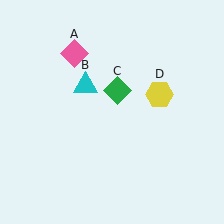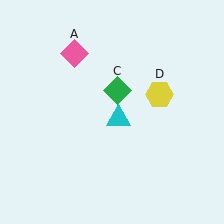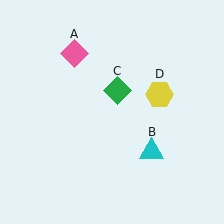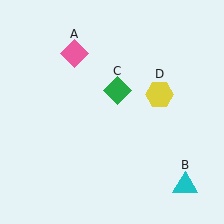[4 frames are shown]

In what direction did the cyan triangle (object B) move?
The cyan triangle (object B) moved down and to the right.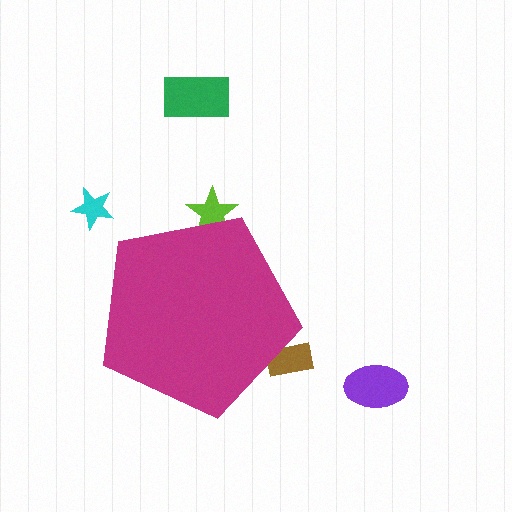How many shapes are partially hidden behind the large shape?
2 shapes are partially hidden.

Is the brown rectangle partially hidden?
Yes, the brown rectangle is partially hidden behind the magenta pentagon.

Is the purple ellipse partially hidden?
No, the purple ellipse is fully visible.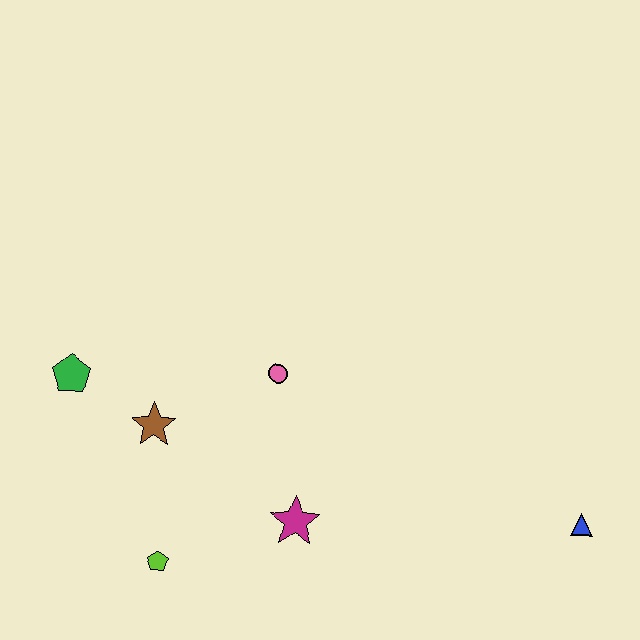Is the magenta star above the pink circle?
No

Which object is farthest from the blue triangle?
The green pentagon is farthest from the blue triangle.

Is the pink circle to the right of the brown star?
Yes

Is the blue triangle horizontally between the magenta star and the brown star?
No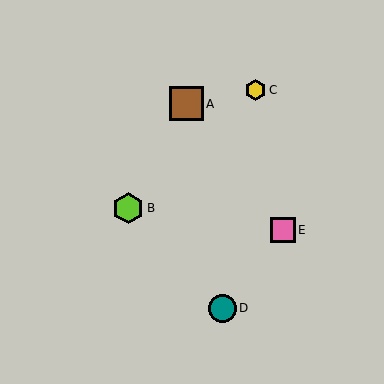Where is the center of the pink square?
The center of the pink square is at (283, 230).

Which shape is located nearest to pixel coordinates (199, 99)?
The brown square (labeled A) at (187, 104) is nearest to that location.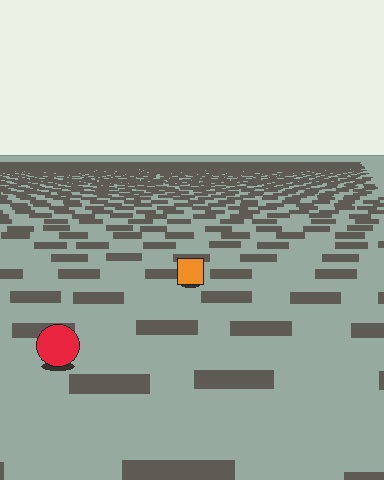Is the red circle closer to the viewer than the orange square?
Yes. The red circle is closer — you can tell from the texture gradient: the ground texture is coarser near it.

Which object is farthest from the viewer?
The orange square is farthest from the viewer. It appears smaller and the ground texture around it is denser.